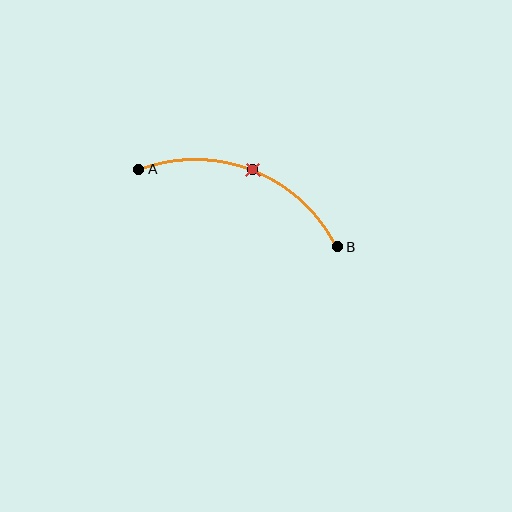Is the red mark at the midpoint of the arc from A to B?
Yes. The red mark lies on the arc at equal arc-length from both A and B — it is the arc midpoint.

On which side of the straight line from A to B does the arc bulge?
The arc bulges above the straight line connecting A and B.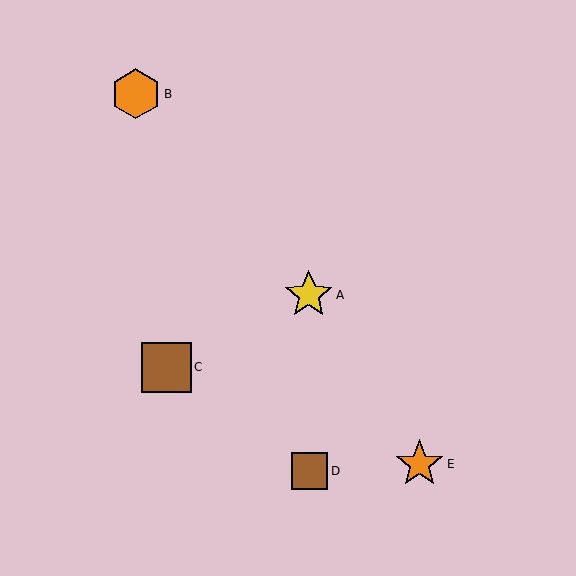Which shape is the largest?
The orange hexagon (labeled B) is the largest.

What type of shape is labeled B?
Shape B is an orange hexagon.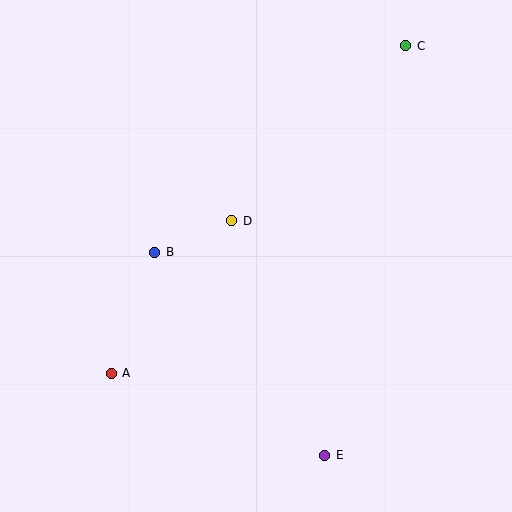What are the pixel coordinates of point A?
Point A is at (111, 373).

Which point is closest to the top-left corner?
Point B is closest to the top-left corner.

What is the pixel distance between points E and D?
The distance between E and D is 252 pixels.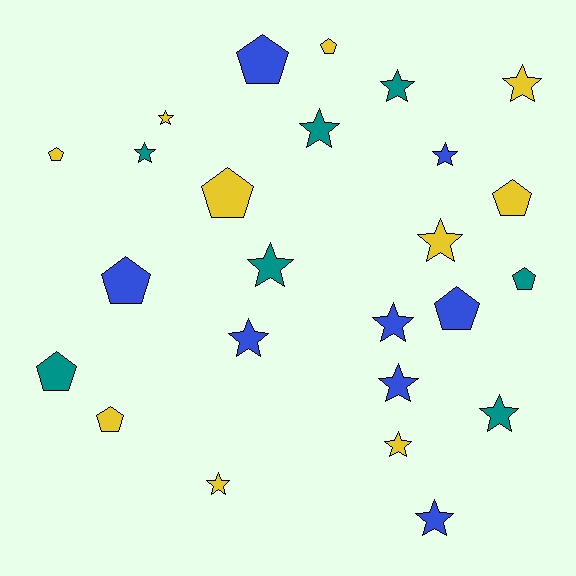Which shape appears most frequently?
Star, with 15 objects.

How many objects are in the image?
There are 25 objects.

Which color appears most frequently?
Yellow, with 10 objects.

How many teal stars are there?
There are 5 teal stars.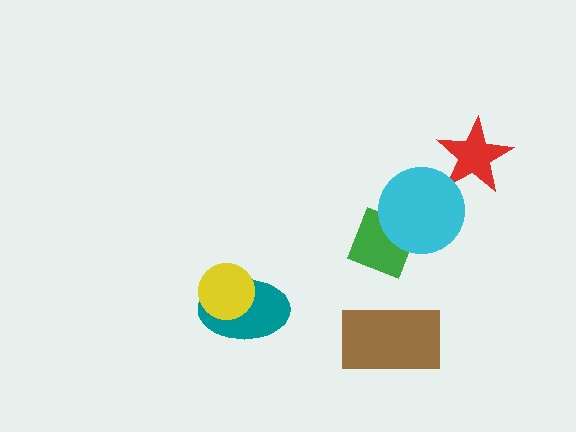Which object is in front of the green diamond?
The cyan circle is in front of the green diamond.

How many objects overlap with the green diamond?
1 object overlaps with the green diamond.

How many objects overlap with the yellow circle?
1 object overlaps with the yellow circle.